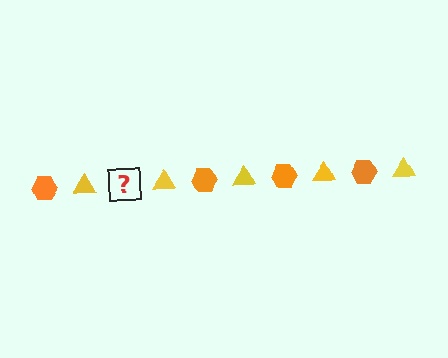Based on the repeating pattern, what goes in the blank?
The blank should be an orange hexagon.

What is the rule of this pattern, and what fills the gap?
The rule is that the pattern alternates between orange hexagon and yellow triangle. The gap should be filled with an orange hexagon.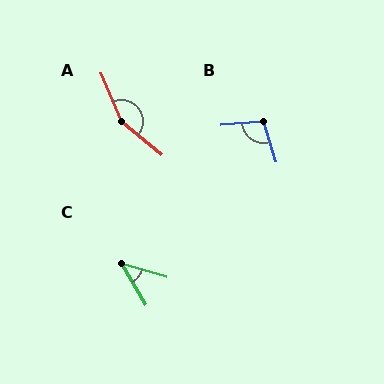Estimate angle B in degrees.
Approximately 102 degrees.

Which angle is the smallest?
C, at approximately 43 degrees.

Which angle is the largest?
A, at approximately 154 degrees.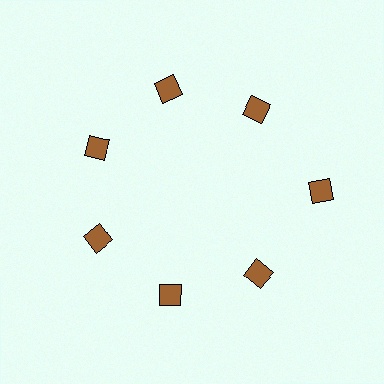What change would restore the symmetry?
The symmetry would be restored by moving it inward, back onto the ring so that all 7 diamonds sit at equal angles and equal distance from the center.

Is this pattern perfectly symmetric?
No. The 7 brown diamonds are arranged in a ring, but one element near the 3 o'clock position is pushed outward from the center, breaking the 7-fold rotational symmetry.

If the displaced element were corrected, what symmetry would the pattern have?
It would have 7-fold rotational symmetry — the pattern would map onto itself every 51 degrees.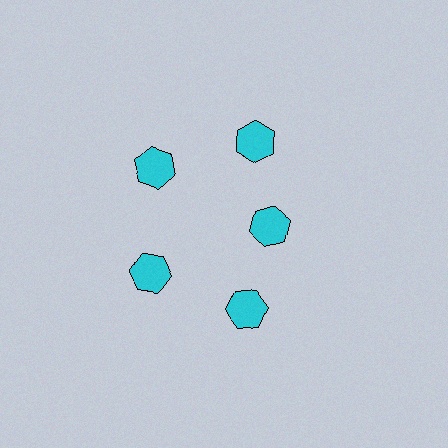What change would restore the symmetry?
The symmetry would be restored by moving it outward, back onto the ring so that all 5 hexagons sit at equal angles and equal distance from the center.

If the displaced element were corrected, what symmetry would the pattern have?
It would have 5-fold rotational symmetry — the pattern would map onto itself every 72 degrees.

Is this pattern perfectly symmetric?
No. The 5 cyan hexagons are arranged in a ring, but one element near the 3 o'clock position is pulled inward toward the center, breaking the 5-fold rotational symmetry.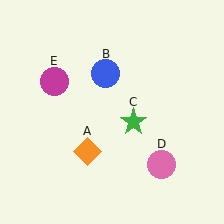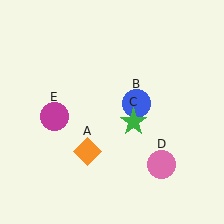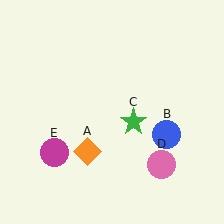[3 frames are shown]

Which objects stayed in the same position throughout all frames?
Orange diamond (object A) and green star (object C) and pink circle (object D) remained stationary.